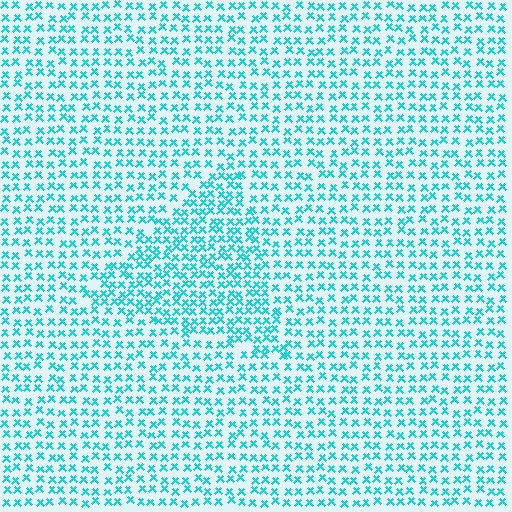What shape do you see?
I see a triangle.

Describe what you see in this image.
The image contains small cyan elements arranged at two different densities. A triangle-shaped region is visible where the elements are more densely packed than the surrounding area.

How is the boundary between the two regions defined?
The boundary is defined by a change in element density (approximately 1.6x ratio). All elements are the same color, size, and shape.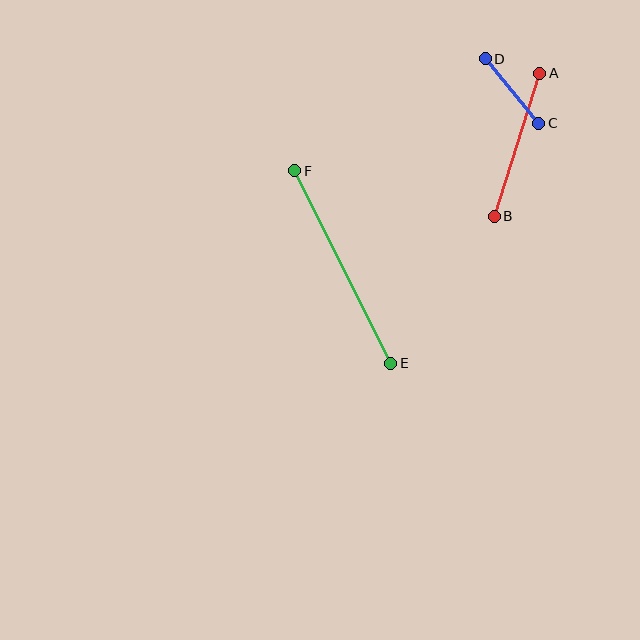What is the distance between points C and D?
The distance is approximately 84 pixels.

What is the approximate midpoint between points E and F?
The midpoint is at approximately (343, 267) pixels.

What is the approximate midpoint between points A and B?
The midpoint is at approximately (517, 145) pixels.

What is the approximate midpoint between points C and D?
The midpoint is at approximately (512, 91) pixels.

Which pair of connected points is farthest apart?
Points E and F are farthest apart.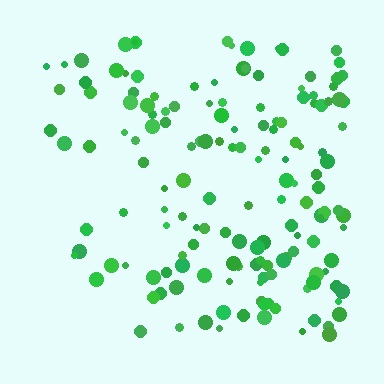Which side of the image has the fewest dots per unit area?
The left.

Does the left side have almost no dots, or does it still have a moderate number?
Still a moderate number, just noticeably fewer than the right.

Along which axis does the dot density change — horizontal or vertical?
Horizontal.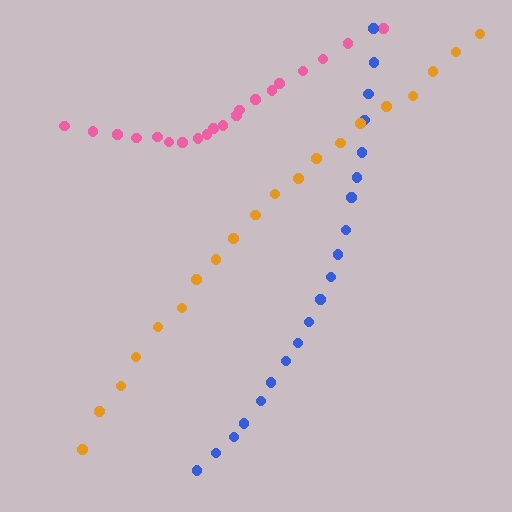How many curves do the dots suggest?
There are 3 distinct paths.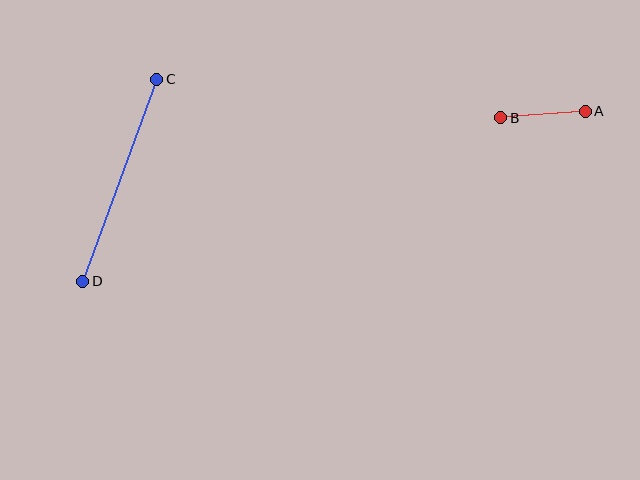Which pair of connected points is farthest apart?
Points C and D are farthest apart.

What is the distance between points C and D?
The distance is approximately 215 pixels.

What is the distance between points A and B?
The distance is approximately 84 pixels.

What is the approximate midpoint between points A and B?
The midpoint is at approximately (543, 114) pixels.